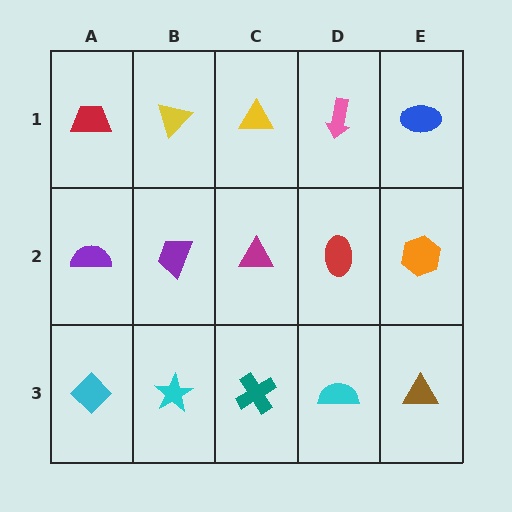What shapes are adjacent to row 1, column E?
An orange hexagon (row 2, column E), a pink arrow (row 1, column D).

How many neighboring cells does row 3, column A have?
2.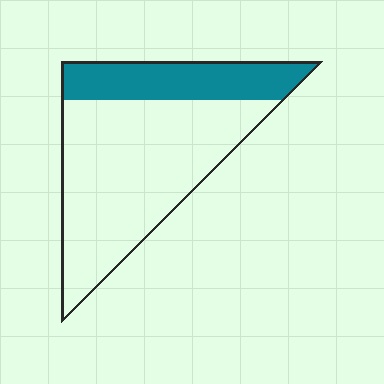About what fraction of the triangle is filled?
About one quarter (1/4).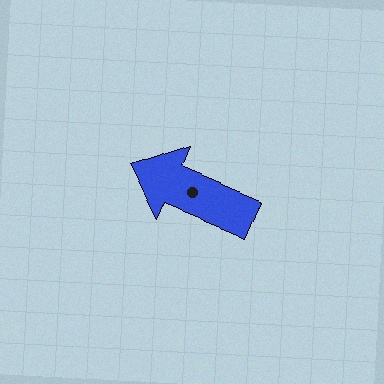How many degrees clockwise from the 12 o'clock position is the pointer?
Approximately 292 degrees.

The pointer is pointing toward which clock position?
Roughly 10 o'clock.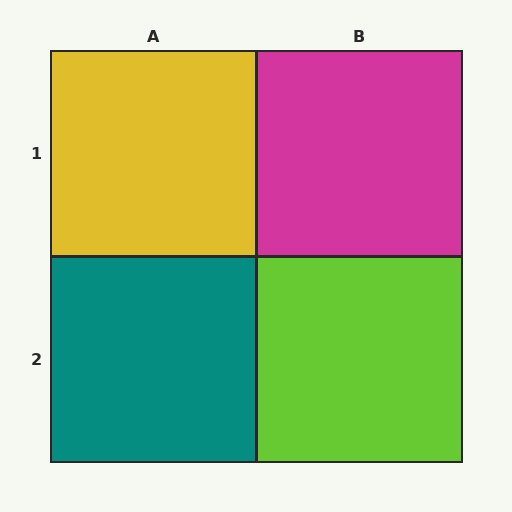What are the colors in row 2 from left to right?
Teal, lime.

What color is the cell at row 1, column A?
Yellow.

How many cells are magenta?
1 cell is magenta.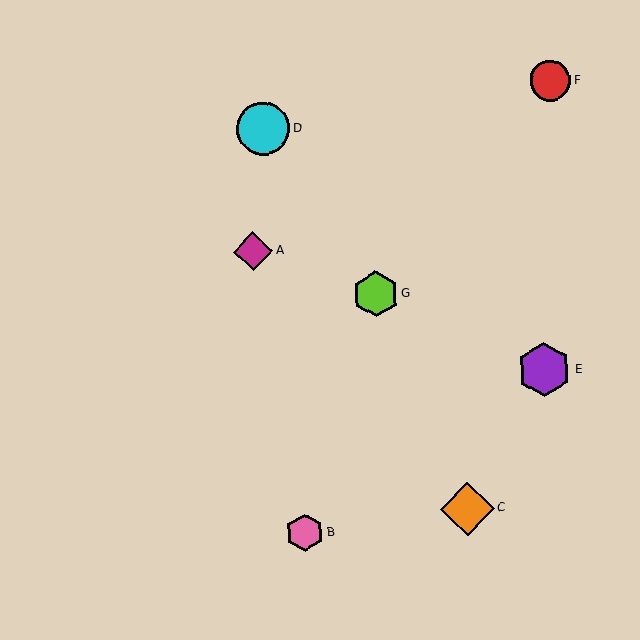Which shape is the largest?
The purple hexagon (labeled E) is the largest.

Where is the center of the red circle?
The center of the red circle is at (550, 81).